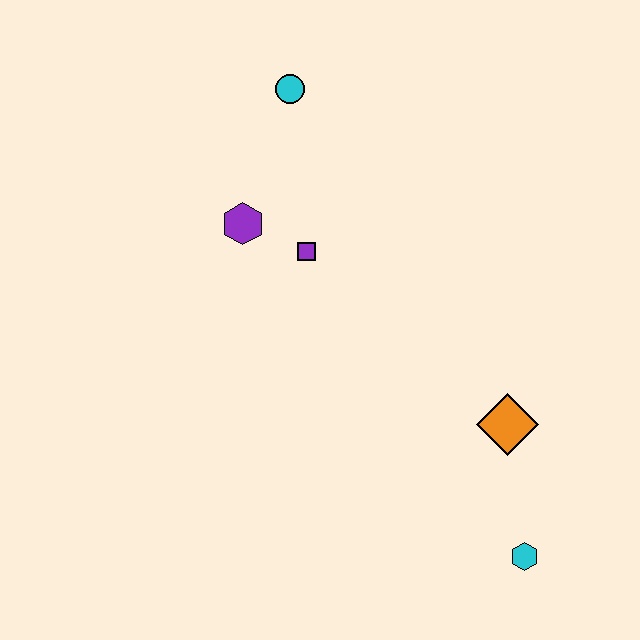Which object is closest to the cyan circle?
The purple hexagon is closest to the cyan circle.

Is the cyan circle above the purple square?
Yes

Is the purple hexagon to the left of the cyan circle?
Yes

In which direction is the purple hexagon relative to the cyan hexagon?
The purple hexagon is above the cyan hexagon.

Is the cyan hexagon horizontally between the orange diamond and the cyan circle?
No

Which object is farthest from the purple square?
The cyan hexagon is farthest from the purple square.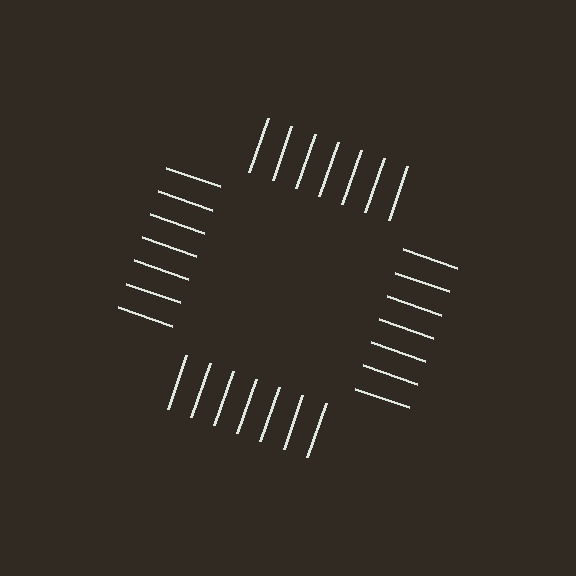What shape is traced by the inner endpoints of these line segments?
An illusory square — the line segments terminate on its edges but no continuous stroke is drawn.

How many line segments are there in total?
28 — 7 along each of the 4 edges.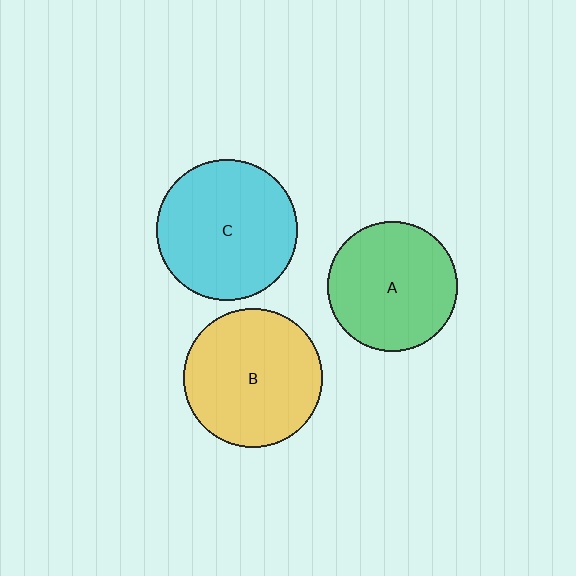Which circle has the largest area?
Circle C (cyan).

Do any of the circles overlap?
No, none of the circles overlap.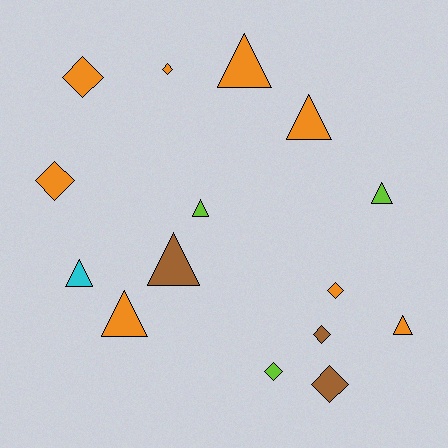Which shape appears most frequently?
Triangle, with 8 objects.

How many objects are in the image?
There are 15 objects.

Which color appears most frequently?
Orange, with 8 objects.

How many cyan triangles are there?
There is 1 cyan triangle.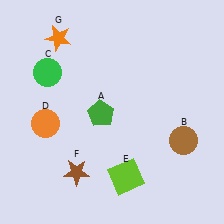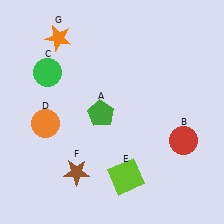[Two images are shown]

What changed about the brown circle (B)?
In Image 1, B is brown. In Image 2, it changed to red.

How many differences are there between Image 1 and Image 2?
There is 1 difference between the two images.